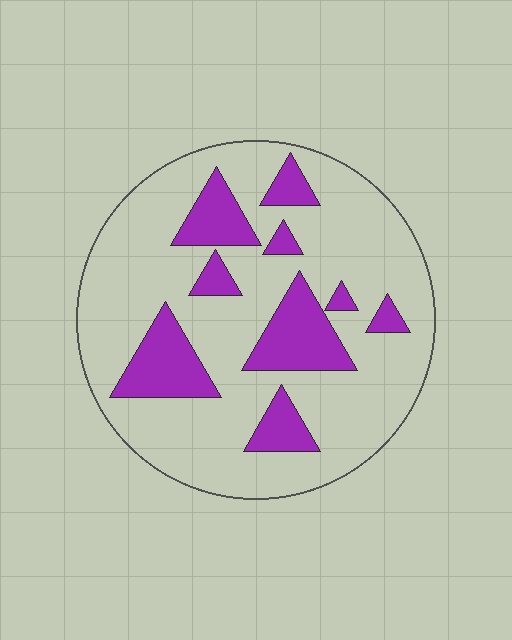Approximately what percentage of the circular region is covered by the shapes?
Approximately 25%.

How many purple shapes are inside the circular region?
9.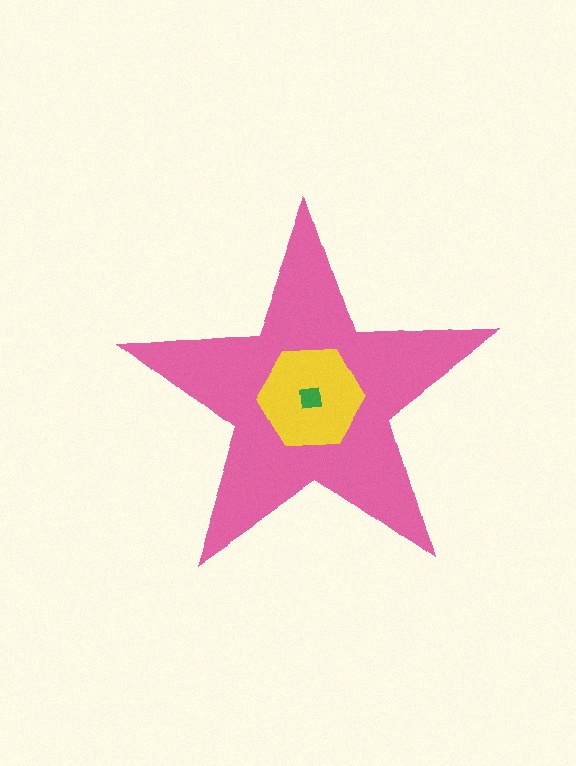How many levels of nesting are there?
3.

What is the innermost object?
The green square.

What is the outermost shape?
The pink star.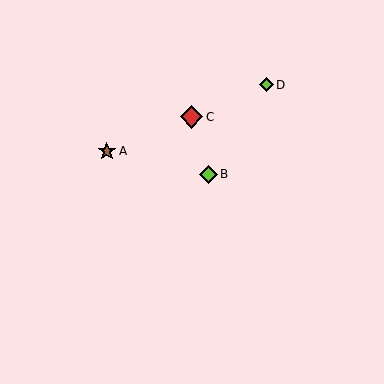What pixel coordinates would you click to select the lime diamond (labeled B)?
Click at (208, 174) to select the lime diamond B.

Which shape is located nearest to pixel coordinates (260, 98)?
The lime diamond (labeled D) at (266, 85) is nearest to that location.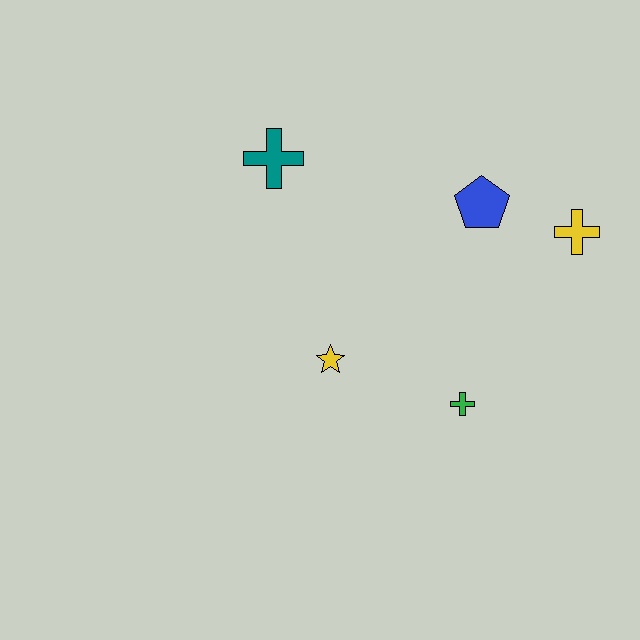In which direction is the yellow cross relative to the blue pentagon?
The yellow cross is to the right of the blue pentagon.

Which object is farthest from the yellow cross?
The teal cross is farthest from the yellow cross.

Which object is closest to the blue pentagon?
The yellow cross is closest to the blue pentagon.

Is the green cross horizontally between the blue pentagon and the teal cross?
Yes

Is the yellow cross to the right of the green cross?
Yes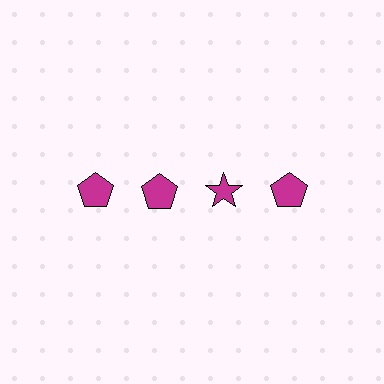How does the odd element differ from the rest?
It has a different shape: star instead of pentagon.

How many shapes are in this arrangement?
There are 4 shapes arranged in a grid pattern.